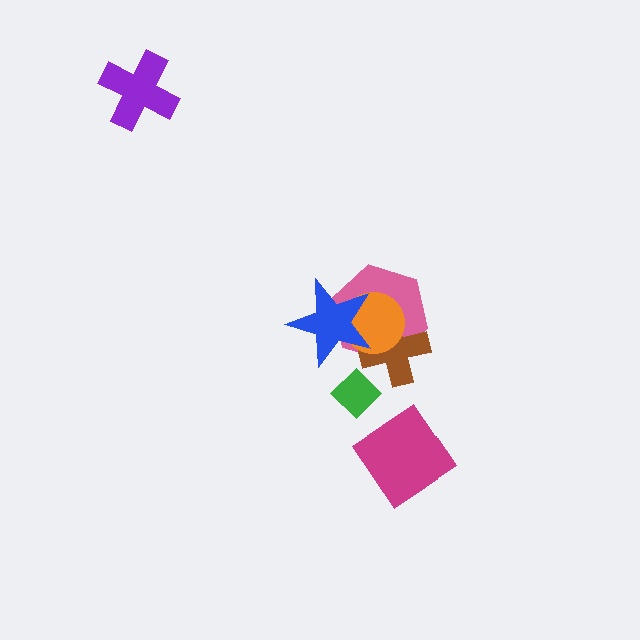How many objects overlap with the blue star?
3 objects overlap with the blue star.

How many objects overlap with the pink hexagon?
3 objects overlap with the pink hexagon.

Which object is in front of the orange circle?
The blue star is in front of the orange circle.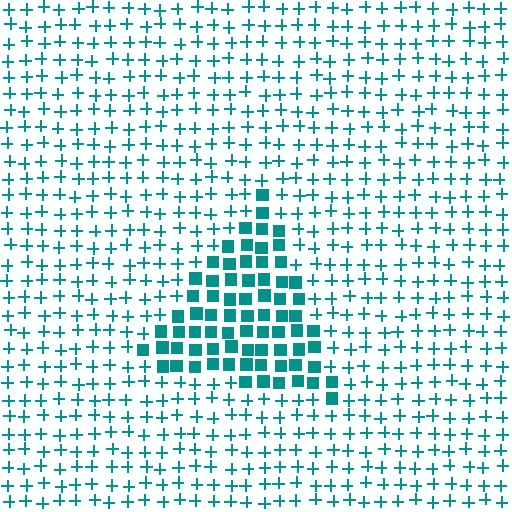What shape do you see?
I see a triangle.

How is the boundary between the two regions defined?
The boundary is defined by a change in element shape: squares inside vs. plus signs outside. All elements share the same color and spacing.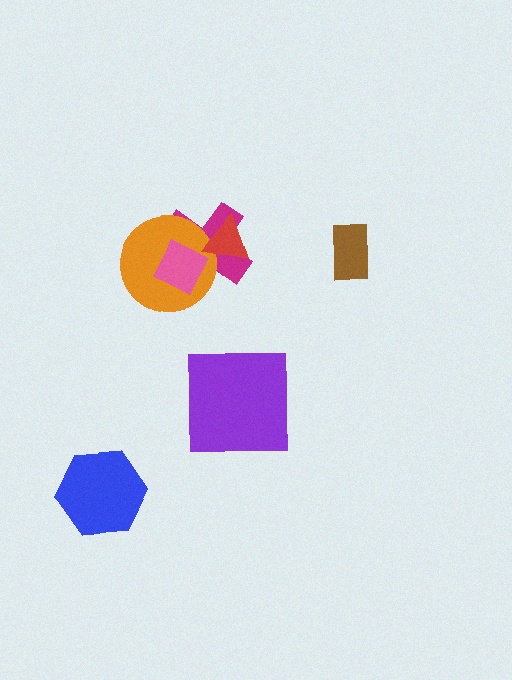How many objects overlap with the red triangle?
2 objects overlap with the red triangle.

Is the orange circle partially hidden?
Yes, it is partially covered by another shape.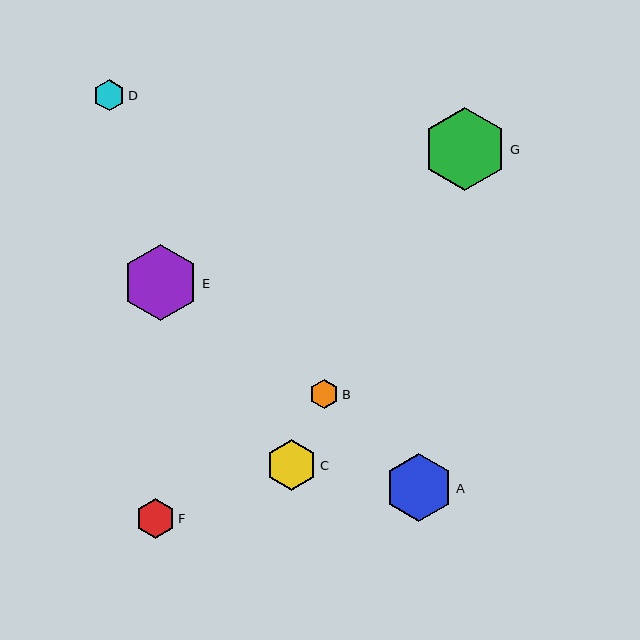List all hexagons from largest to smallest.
From largest to smallest: G, E, A, C, F, D, B.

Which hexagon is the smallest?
Hexagon B is the smallest with a size of approximately 29 pixels.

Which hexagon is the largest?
Hexagon G is the largest with a size of approximately 83 pixels.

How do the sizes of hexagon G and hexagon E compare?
Hexagon G and hexagon E are approximately the same size.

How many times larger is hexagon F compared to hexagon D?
Hexagon F is approximately 1.3 times the size of hexagon D.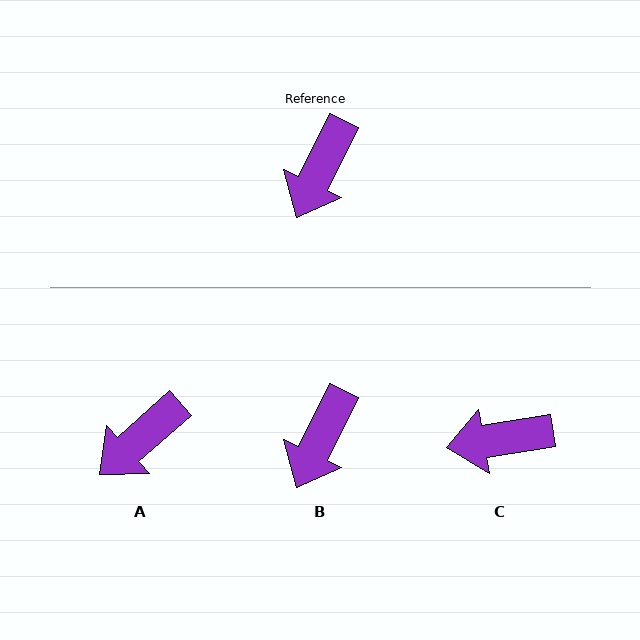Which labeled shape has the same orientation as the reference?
B.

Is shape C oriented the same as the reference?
No, it is off by about 55 degrees.